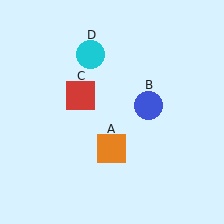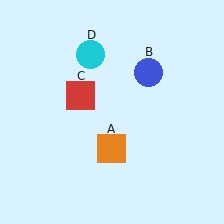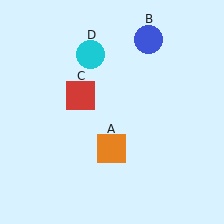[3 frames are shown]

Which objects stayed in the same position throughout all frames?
Orange square (object A) and red square (object C) and cyan circle (object D) remained stationary.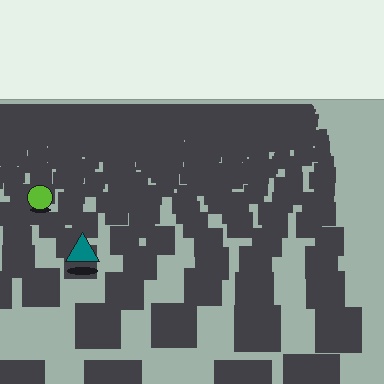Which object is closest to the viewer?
The teal triangle is closest. The texture marks near it are larger and more spread out.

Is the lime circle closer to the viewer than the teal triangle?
No. The teal triangle is closer — you can tell from the texture gradient: the ground texture is coarser near it.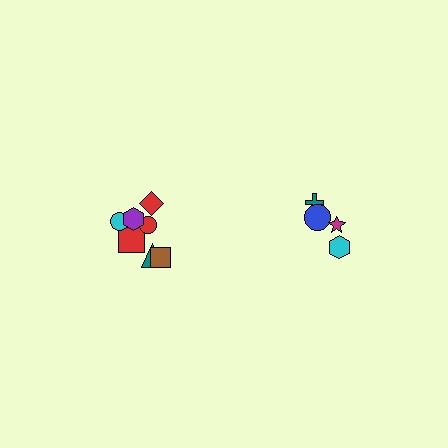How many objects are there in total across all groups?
There are 11 objects.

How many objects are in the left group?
There are 7 objects.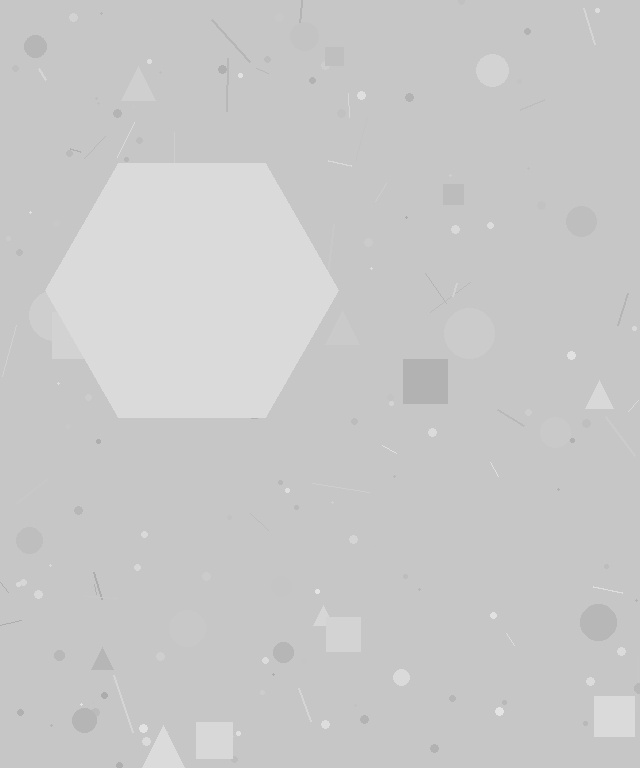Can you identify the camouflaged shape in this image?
The camouflaged shape is a hexagon.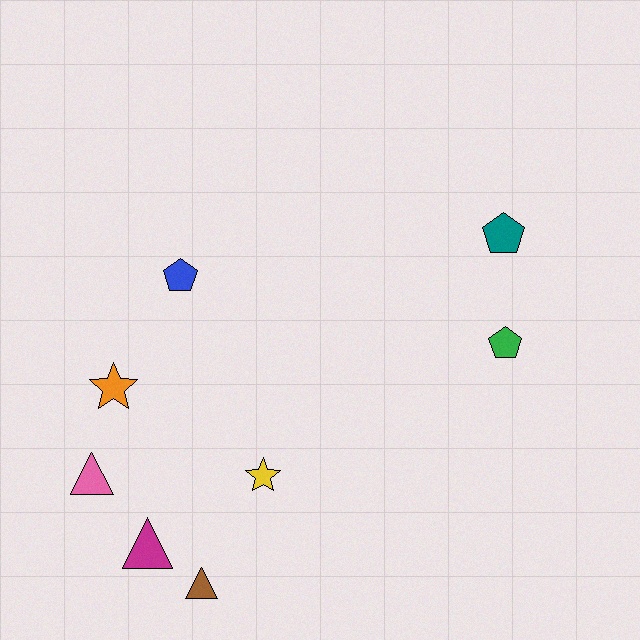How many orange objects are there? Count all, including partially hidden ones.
There is 1 orange object.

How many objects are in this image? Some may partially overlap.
There are 8 objects.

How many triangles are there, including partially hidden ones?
There are 3 triangles.